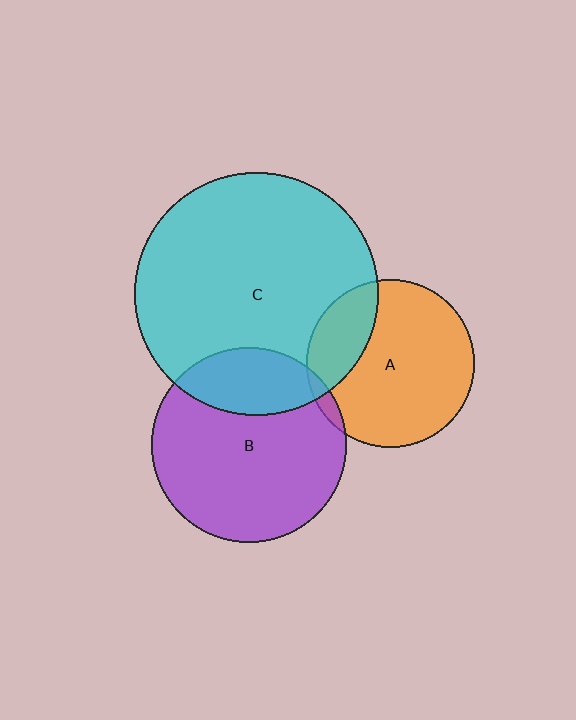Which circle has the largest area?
Circle C (cyan).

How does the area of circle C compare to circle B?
Approximately 1.6 times.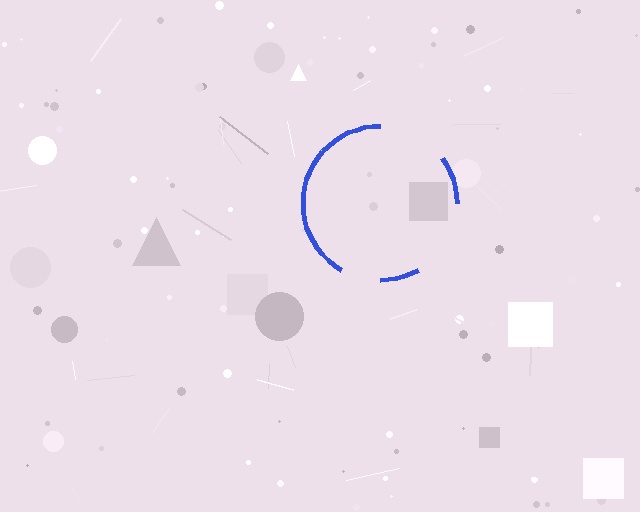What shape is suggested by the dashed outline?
The dashed outline suggests a circle.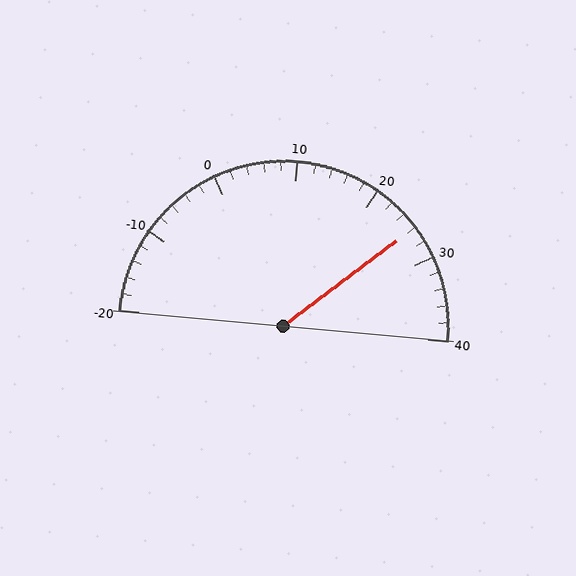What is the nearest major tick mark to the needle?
The nearest major tick mark is 30.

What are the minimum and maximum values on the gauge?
The gauge ranges from -20 to 40.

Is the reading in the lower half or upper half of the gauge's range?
The reading is in the upper half of the range (-20 to 40).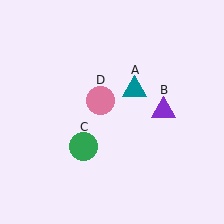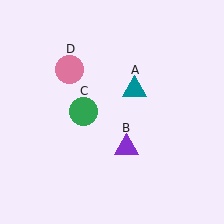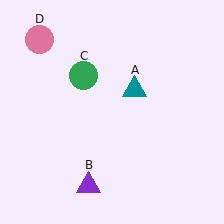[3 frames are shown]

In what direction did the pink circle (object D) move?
The pink circle (object D) moved up and to the left.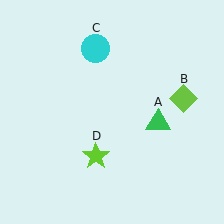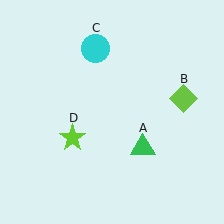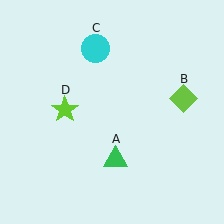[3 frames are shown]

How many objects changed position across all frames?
2 objects changed position: green triangle (object A), lime star (object D).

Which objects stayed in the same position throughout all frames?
Lime diamond (object B) and cyan circle (object C) remained stationary.